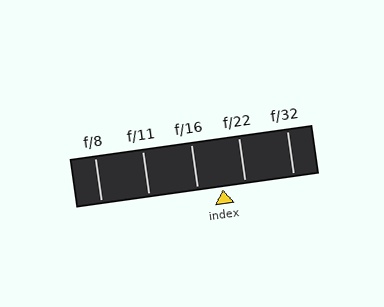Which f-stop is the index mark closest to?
The index mark is closest to f/22.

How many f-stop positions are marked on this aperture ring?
There are 5 f-stop positions marked.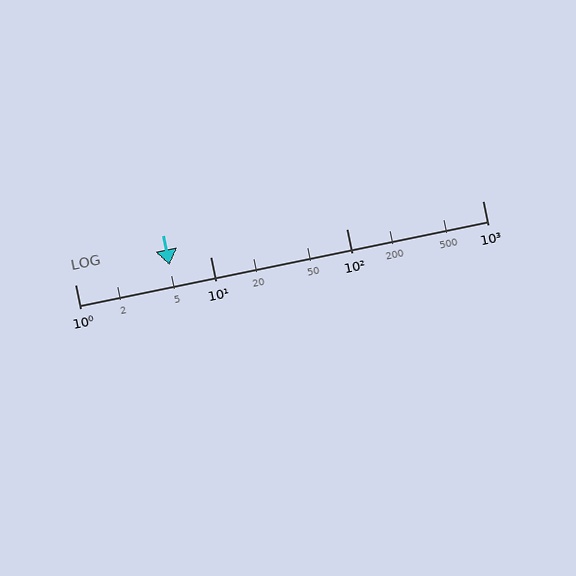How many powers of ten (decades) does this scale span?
The scale spans 3 decades, from 1 to 1000.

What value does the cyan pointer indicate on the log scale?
The pointer indicates approximately 5.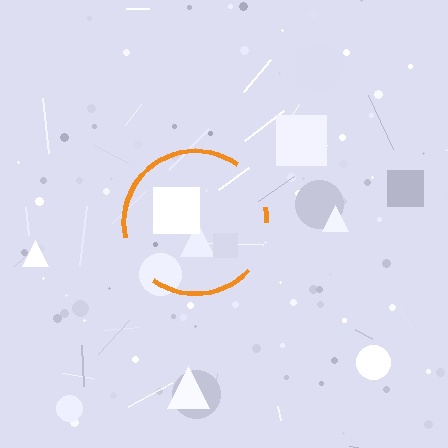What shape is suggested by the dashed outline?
The dashed outline suggests a circle.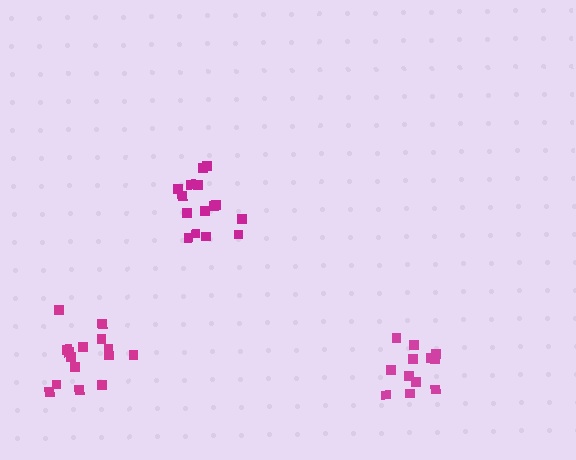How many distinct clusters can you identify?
There are 3 distinct clusters.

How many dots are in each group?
Group 1: 15 dots, Group 2: 15 dots, Group 3: 12 dots (42 total).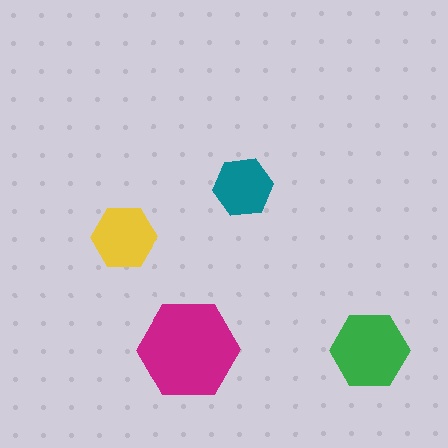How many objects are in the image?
There are 4 objects in the image.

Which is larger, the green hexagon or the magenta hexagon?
The magenta one.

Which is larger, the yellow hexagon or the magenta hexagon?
The magenta one.